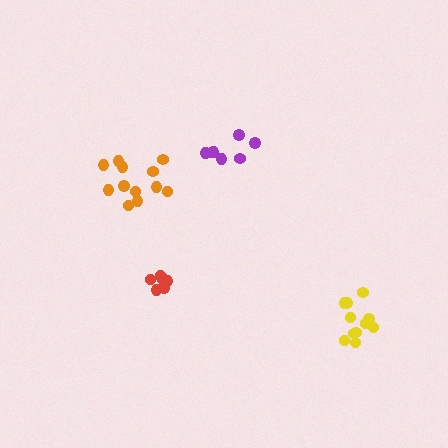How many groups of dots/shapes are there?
There are 4 groups.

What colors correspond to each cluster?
The clusters are colored: purple, red, orange, yellow.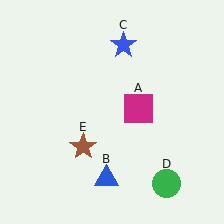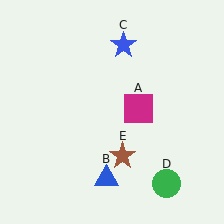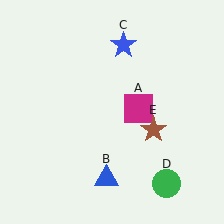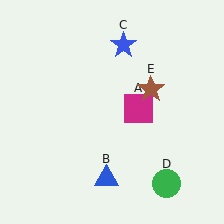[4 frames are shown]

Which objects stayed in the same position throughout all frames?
Magenta square (object A) and blue triangle (object B) and blue star (object C) and green circle (object D) remained stationary.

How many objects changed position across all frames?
1 object changed position: brown star (object E).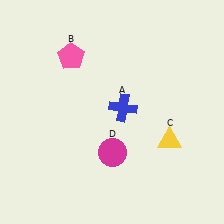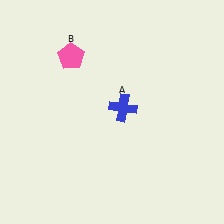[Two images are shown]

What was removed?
The magenta circle (D), the yellow triangle (C) were removed in Image 2.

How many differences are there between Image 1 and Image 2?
There are 2 differences between the two images.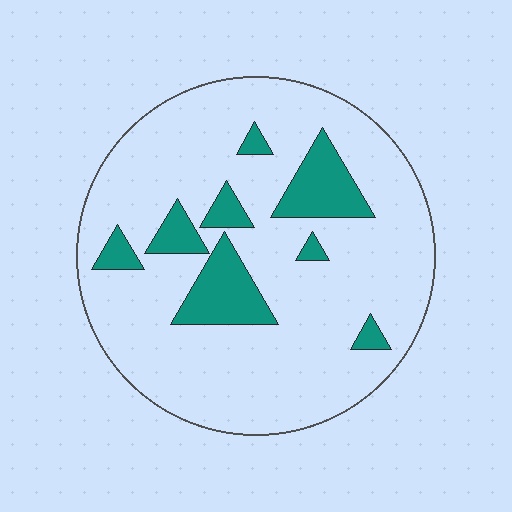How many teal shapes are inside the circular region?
8.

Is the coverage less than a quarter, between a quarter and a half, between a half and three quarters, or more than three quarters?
Less than a quarter.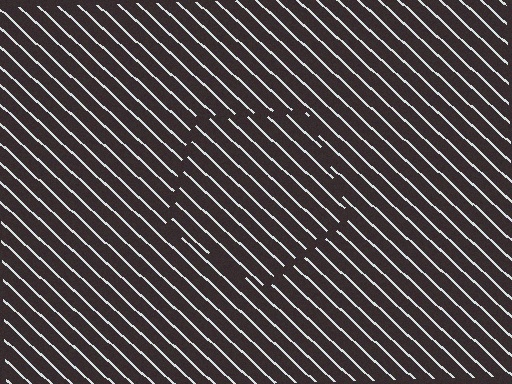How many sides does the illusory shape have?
5 sides — the line-ends trace a pentagon.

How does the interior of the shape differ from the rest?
The interior of the shape contains the same grating, shifted by half a period — the contour is defined by the phase discontinuity where line-ends from the inner and outer gratings abut.